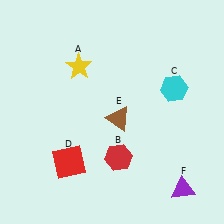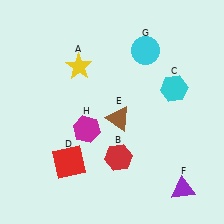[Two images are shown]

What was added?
A cyan circle (G), a magenta hexagon (H) were added in Image 2.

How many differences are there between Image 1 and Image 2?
There are 2 differences between the two images.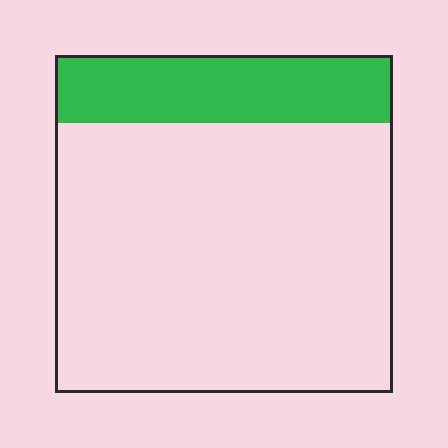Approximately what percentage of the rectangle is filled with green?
Approximately 20%.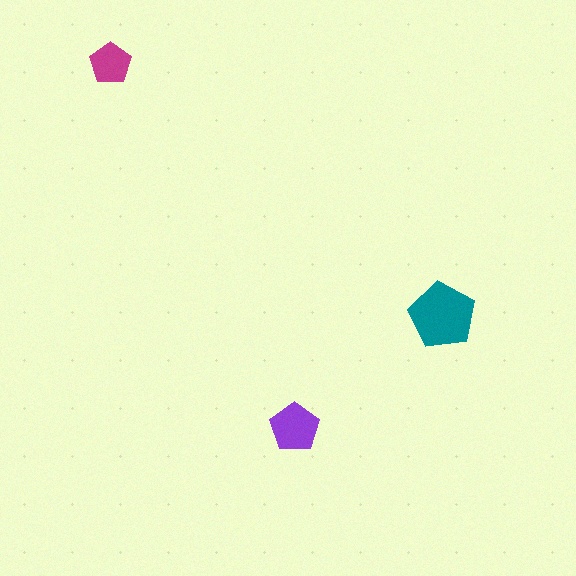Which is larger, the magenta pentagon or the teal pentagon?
The teal one.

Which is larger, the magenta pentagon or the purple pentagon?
The purple one.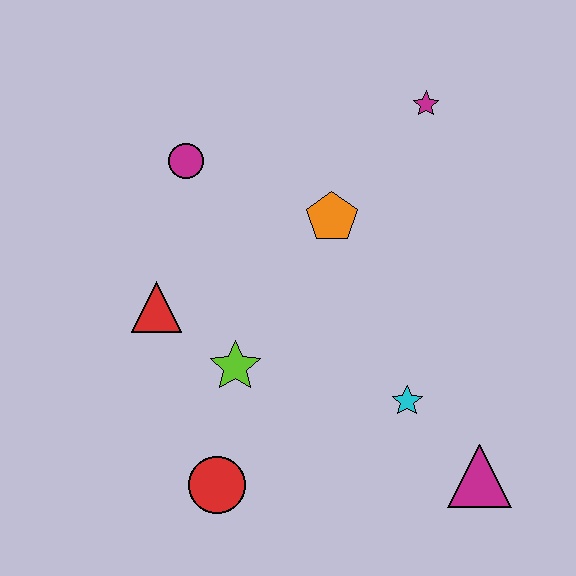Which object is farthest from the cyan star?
The magenta circle is farthest from the cyan star.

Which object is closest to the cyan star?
The magenta triangle is closest to the cyan star.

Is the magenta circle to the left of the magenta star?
Yes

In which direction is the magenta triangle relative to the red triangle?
The magenta triangle is to the right of the red triangle.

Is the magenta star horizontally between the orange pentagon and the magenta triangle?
Yes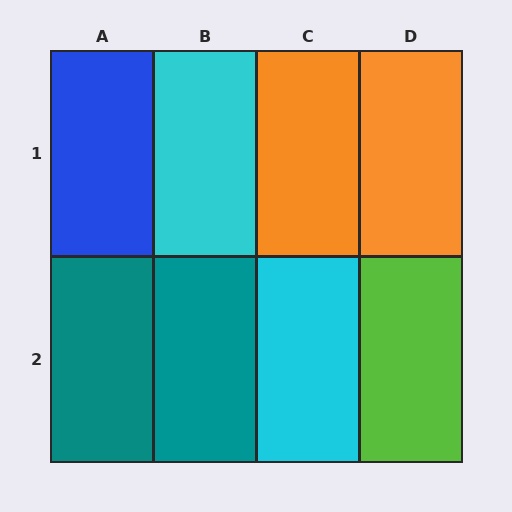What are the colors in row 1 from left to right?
Blue, cyan, orange, orange.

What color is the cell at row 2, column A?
Teal.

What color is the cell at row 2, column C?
Cyan.